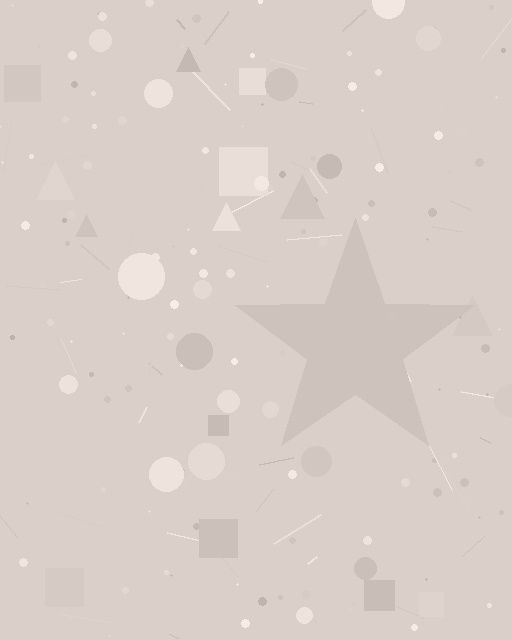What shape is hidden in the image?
A star is hidden in the image.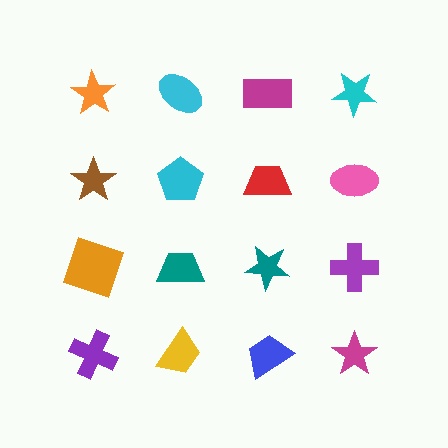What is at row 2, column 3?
A red trapezoid.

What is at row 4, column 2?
A yellow trapezoid.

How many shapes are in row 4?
4 shapes.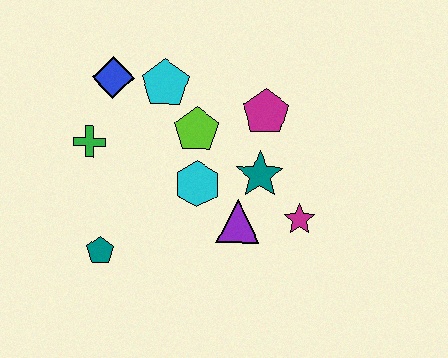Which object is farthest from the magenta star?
The blue diamond is farthest from the magenta star.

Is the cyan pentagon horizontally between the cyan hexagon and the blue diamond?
Yes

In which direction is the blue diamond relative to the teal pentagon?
The blue diamond is above the teal pentagon.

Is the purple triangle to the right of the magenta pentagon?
No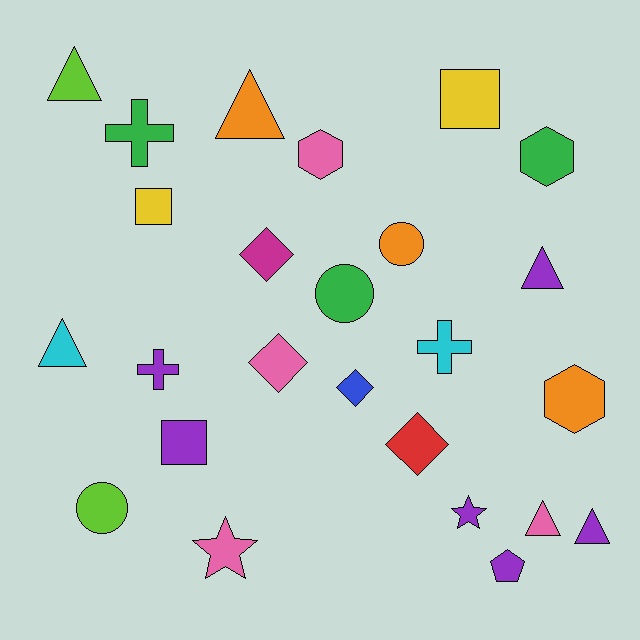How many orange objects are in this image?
There are 3 orange objects.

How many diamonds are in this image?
There are 4 diamonds.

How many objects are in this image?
There are 25 objects.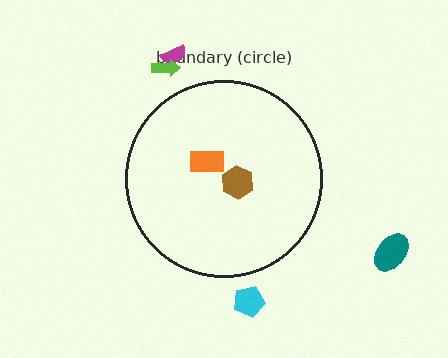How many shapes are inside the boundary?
2 inside, 4 outside.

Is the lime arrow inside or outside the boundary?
Outside.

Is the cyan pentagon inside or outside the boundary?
Outside.